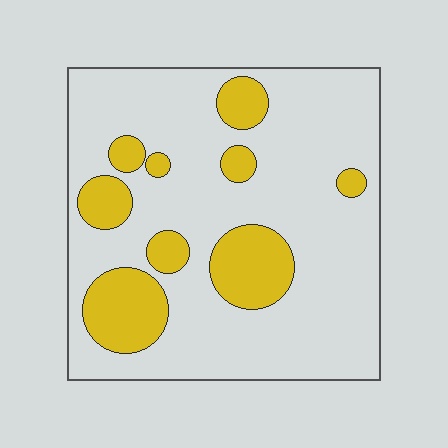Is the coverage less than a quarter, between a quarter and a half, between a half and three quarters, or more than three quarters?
Less than a quarter.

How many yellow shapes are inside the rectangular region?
9.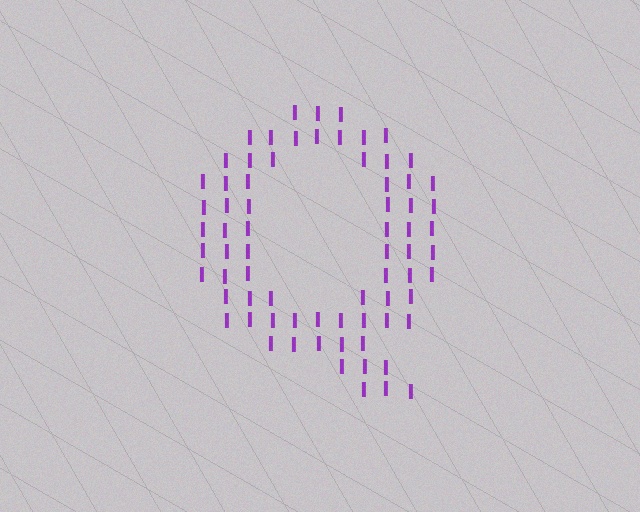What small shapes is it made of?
It is made of small letter I's.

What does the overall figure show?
The overall figure shows the letter Q.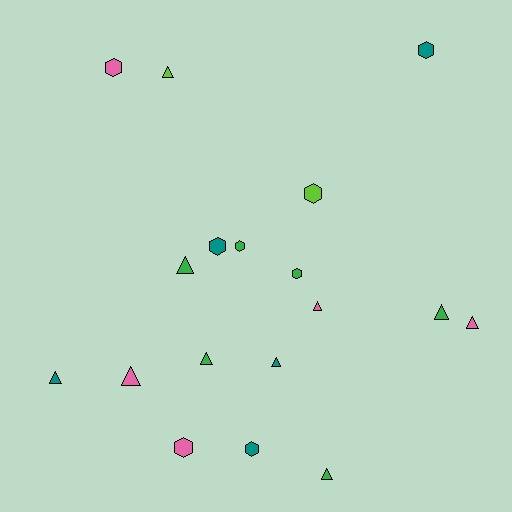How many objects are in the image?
There are 18 objects.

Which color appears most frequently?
Green, with 6 objects.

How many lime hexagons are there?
There is 1 lime hexagon.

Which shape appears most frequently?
Triangle, with 10 objects.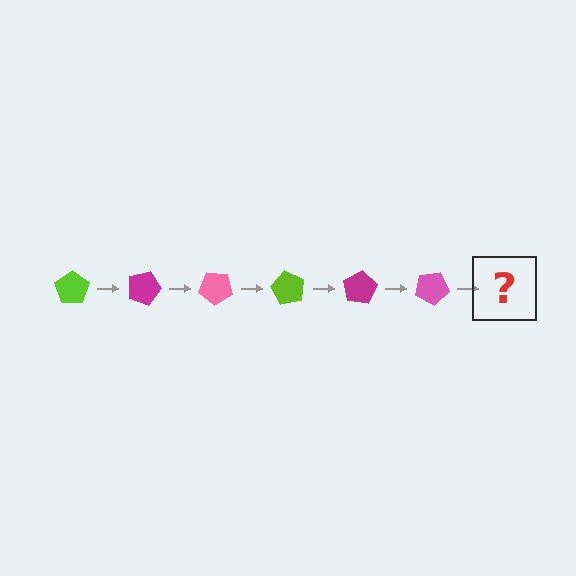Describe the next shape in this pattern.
It should be a lime pentagon, rotated 120 degrees from the start.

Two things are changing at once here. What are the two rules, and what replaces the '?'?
The two rules are that it rotates 20 degrees each step and the color cycles through lime, magenta, and pink. The '?' should be a lime pentagon, rotated 120 degrees from the start.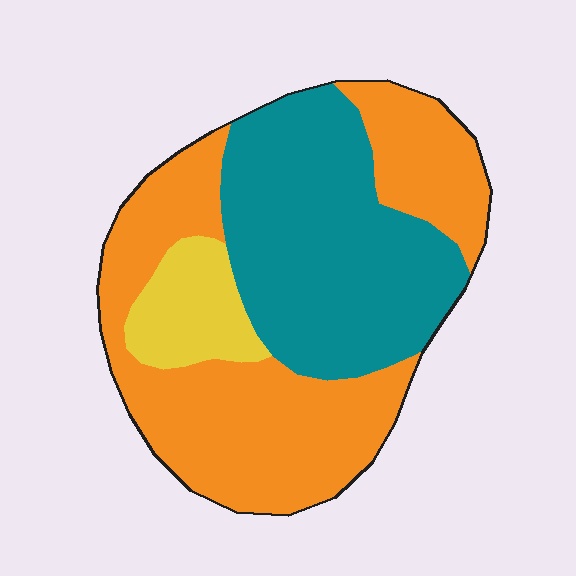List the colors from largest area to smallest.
From largest to smallest: orange, teal, yellow.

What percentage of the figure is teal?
Teal covers around 40% of the figure.